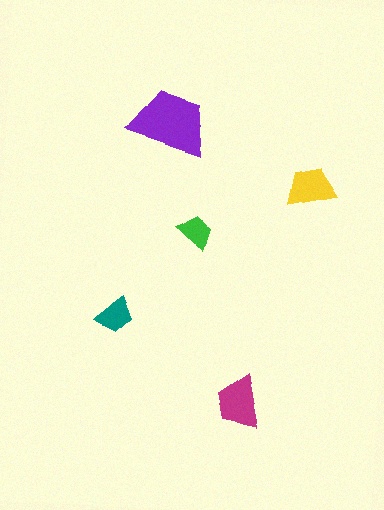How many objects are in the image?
There are 5 objects in the image.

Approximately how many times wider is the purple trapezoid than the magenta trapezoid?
About 1.5 times wider.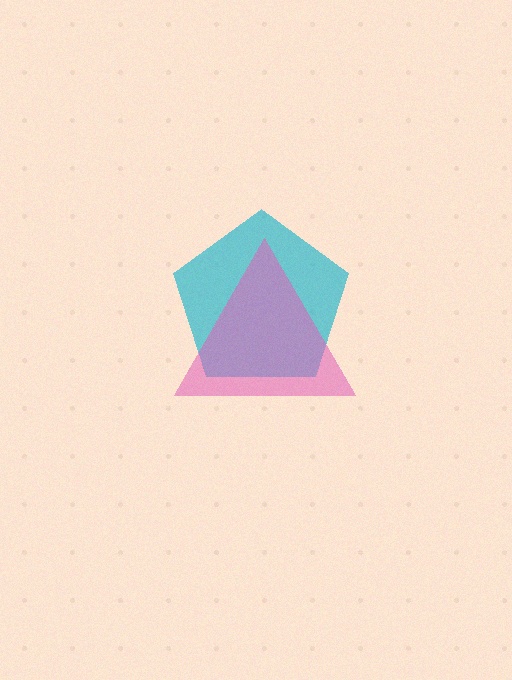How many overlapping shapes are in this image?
There are 2 overlapping shapes in the image.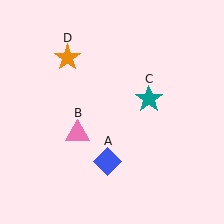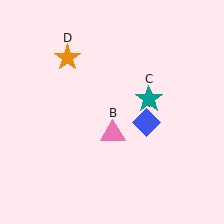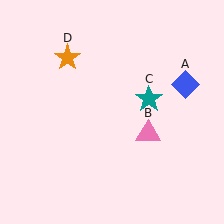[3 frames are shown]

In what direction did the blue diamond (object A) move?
The blue diamond (object A) moved up and to the right.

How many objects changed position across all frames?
2 objects changed position: blue diamond (object A), pink triangle (object B).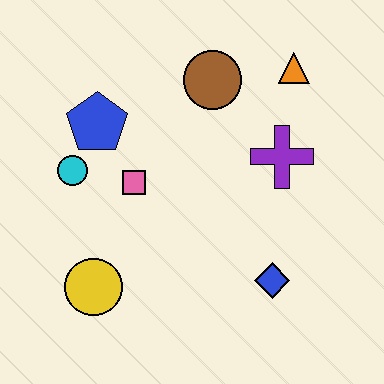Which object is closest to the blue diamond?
The purple cross is closest to the blue diamond.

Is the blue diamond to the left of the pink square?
No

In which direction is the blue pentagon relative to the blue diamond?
The blue pentagon is to the left of the blue diamond.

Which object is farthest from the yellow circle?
The orange triangle is farthest from the yellow circle.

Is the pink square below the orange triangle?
Yes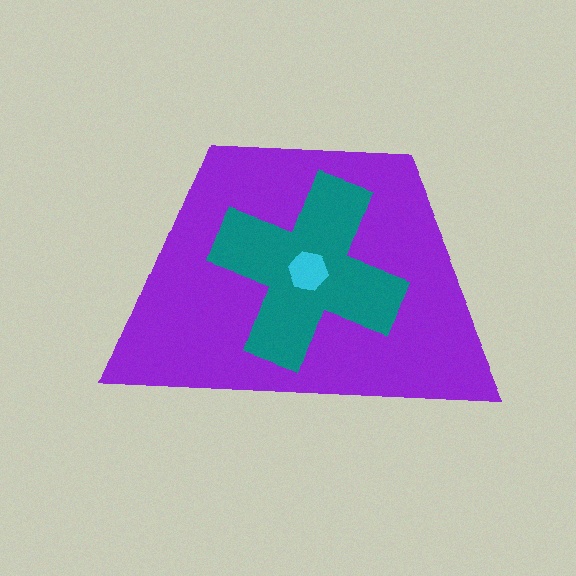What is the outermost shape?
The purple trapezoid.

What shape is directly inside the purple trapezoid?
The teal cross.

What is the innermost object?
The cyan hexagon.